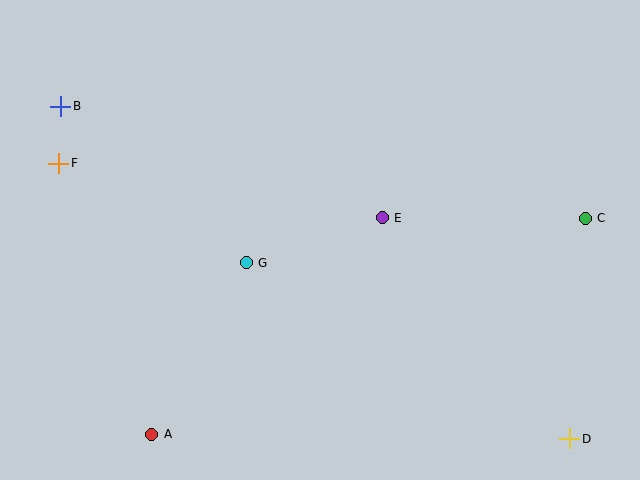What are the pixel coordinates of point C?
Point C is at (585, 218).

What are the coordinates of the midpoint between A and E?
The midpoint between A and E is at (267, 326).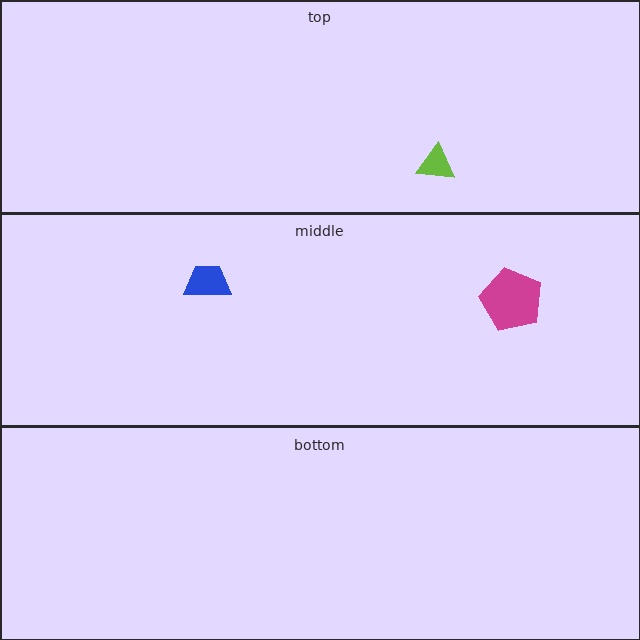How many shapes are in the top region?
1.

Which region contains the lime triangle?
The top region.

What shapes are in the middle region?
The blue trapezoid, the magenta pentagon.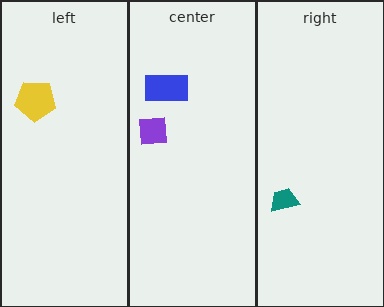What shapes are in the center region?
The blue rectangle, the purple square.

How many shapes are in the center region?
2.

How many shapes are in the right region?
1.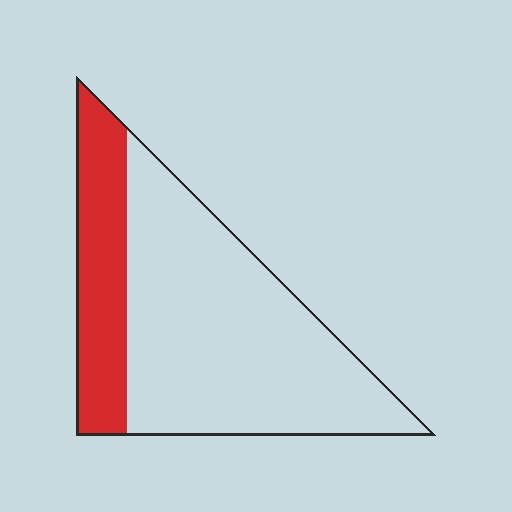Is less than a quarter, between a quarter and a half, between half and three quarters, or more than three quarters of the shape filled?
Between a quarter and a half.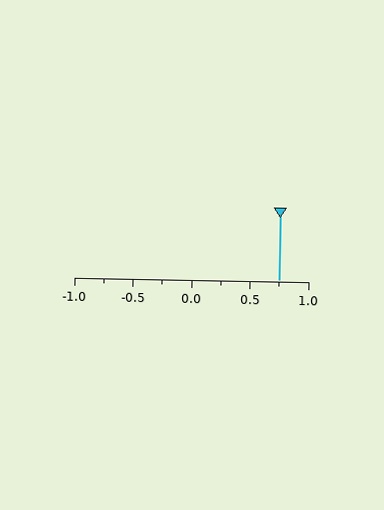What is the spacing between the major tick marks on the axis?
The major ticks are spaced 0.5 apart.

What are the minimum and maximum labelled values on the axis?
The axis runs from -1.0 to 1.0.